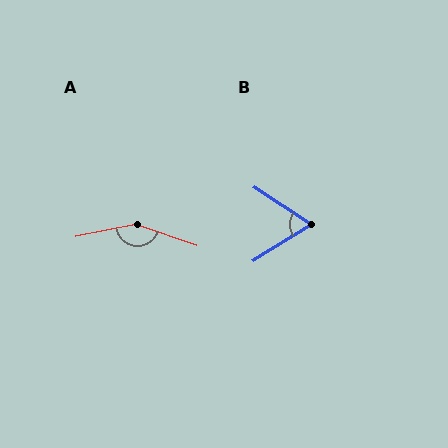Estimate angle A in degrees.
Approximately 149 degrees.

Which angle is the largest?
A, at approximately 149 degrees.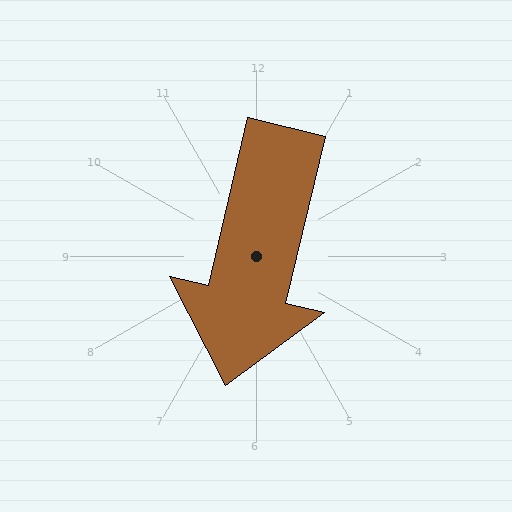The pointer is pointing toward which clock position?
Roughly 6 o'clock.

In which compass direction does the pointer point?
South.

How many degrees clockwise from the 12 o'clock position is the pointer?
Approximately 193 degrees.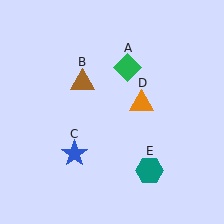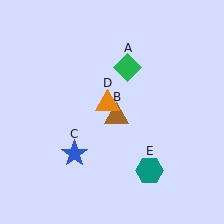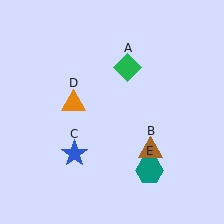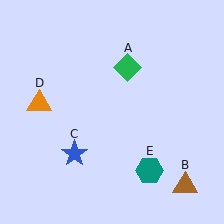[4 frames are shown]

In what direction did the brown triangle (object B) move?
The brown triangle (object B) moved down and to the right.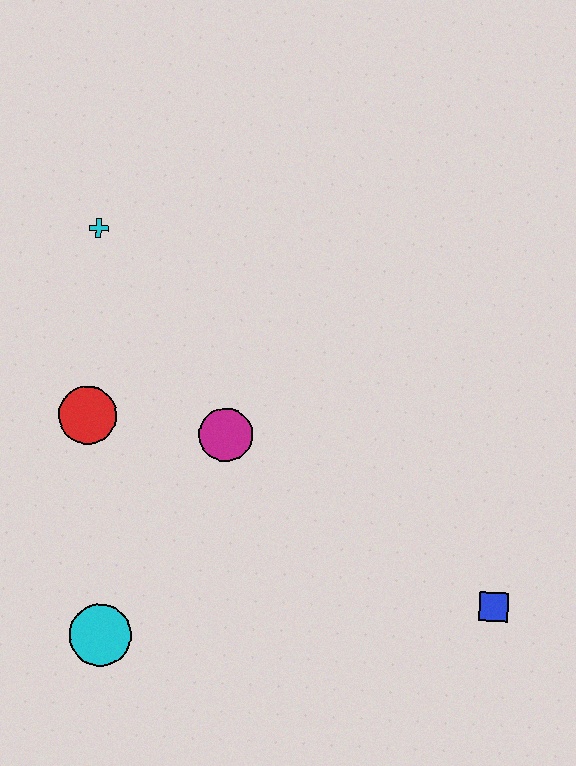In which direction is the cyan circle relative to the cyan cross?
The cyan circle is below the cyan cross.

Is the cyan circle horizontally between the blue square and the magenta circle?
No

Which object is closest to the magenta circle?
The red circle is closest to the magenta circle.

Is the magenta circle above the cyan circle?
Yes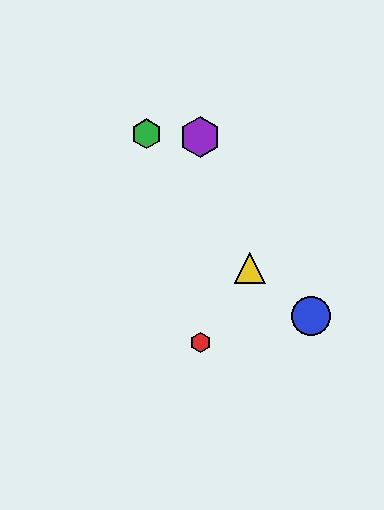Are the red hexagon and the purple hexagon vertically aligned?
Yes, both are at x≈200.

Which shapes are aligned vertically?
The red hexagon, the purple hexagon are aligned vertically.